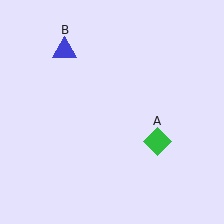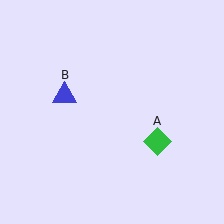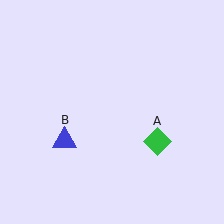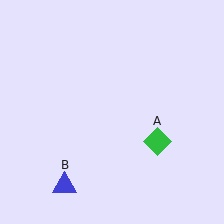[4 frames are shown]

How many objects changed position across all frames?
1 object changed position: blue triangle (object B).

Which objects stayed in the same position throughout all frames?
Green diamond (object A) remained stationary.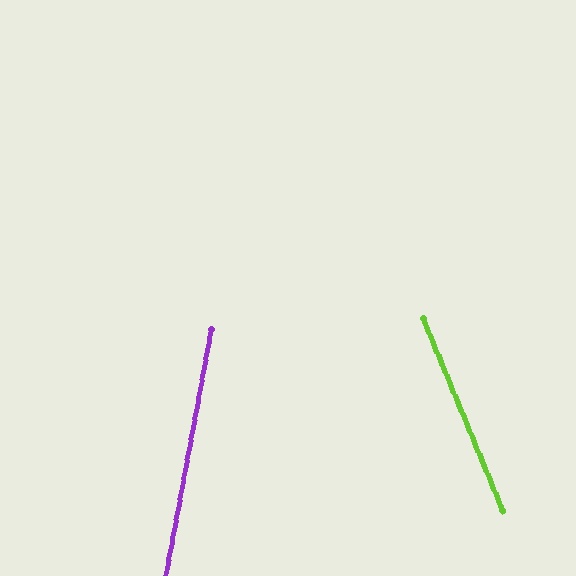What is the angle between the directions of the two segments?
Approximately 33 degrees.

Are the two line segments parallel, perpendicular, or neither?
Neither parallel nor perpendicular — they differ by about 33°.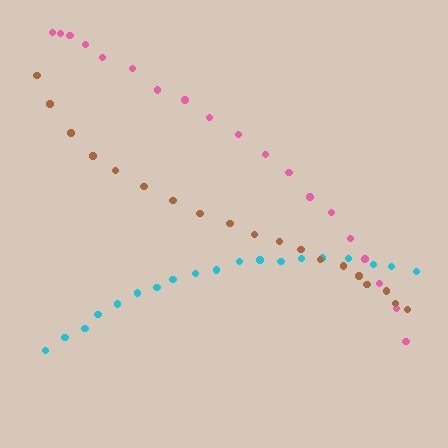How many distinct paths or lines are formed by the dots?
There are 3 distinct paths.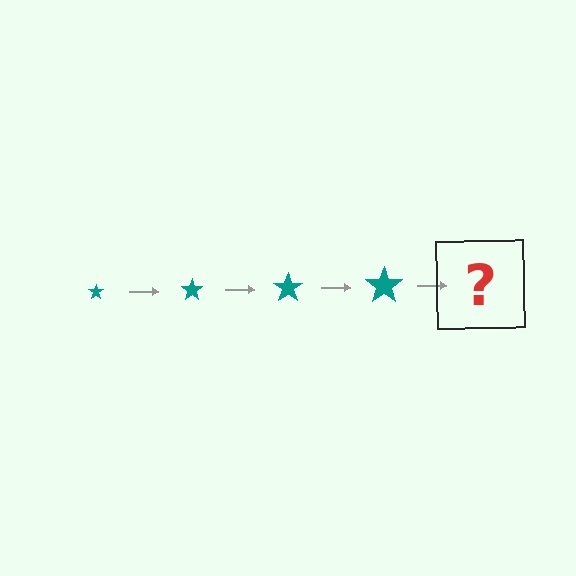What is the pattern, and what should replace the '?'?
The pattern is that the star gets progressively larger each step. The '?' should be a teal star, larger than the previous one.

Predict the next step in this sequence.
The next step is a teal star, larger than the previous one.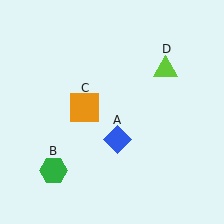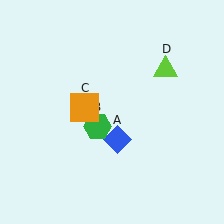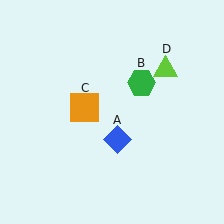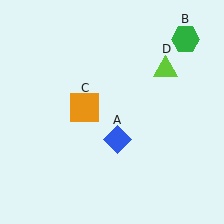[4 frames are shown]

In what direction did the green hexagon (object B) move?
The green hexagon (object B) moved up and to the right.